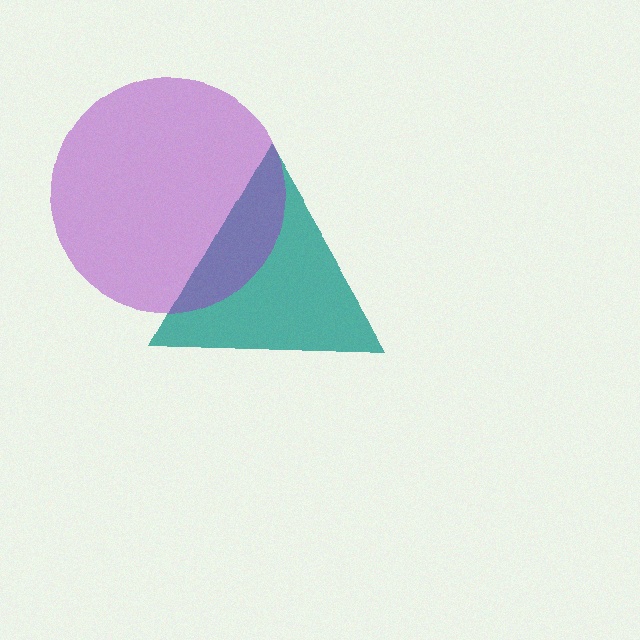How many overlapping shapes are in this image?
There are 2 overlapping shapes in the image.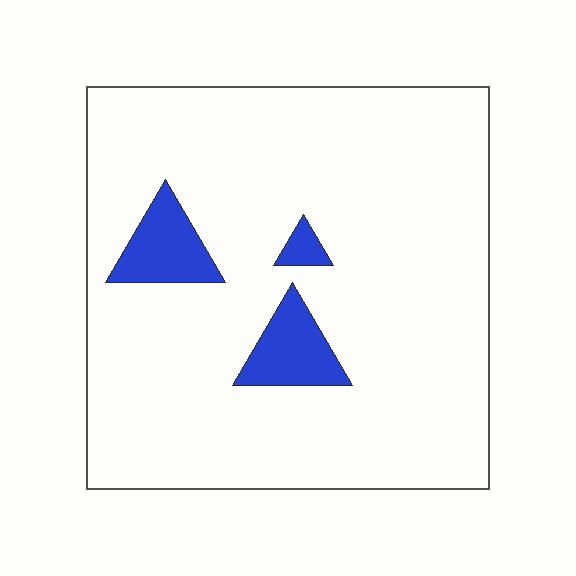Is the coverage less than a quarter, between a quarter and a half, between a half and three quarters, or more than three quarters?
Less than a quarter.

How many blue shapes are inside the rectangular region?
3.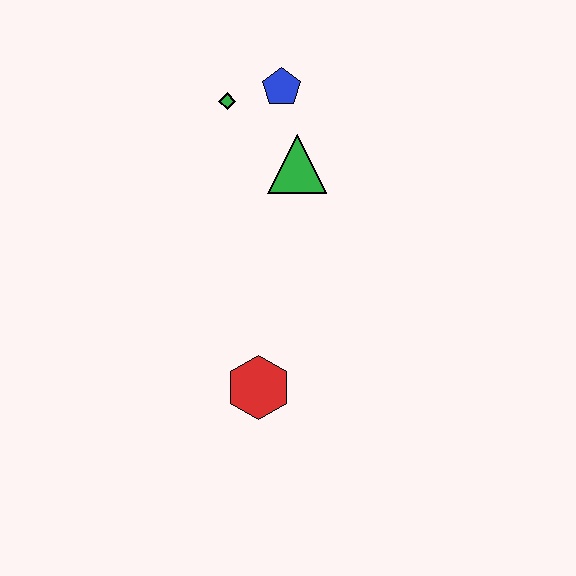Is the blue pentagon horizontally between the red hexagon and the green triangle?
Yes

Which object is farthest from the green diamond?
The red hexagon is farthest from the green diamond.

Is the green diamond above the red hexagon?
Yes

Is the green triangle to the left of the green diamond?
No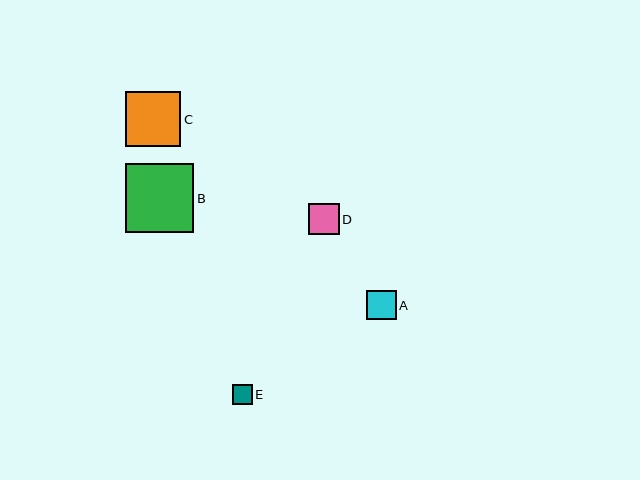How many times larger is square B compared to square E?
Square B is approximately 3.4 times the size of square E.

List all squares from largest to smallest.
From largest to smallest: B, C, D, A, E.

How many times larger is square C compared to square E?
Square C is approximately 2.7 times the size of square E.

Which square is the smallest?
Square E is the smallest with a size of approximately 20 pixels.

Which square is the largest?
Square B is the largest with a size of approximately 69 pixels.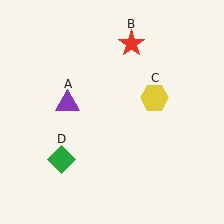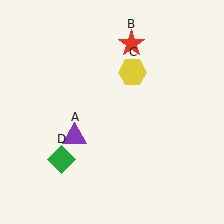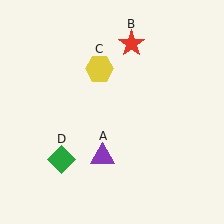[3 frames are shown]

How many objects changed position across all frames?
2 objects changed position: purple triangle (object A), yellow hexagon (object C).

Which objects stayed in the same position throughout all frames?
Red star (object B) and green diamond (object D) remained stationary.